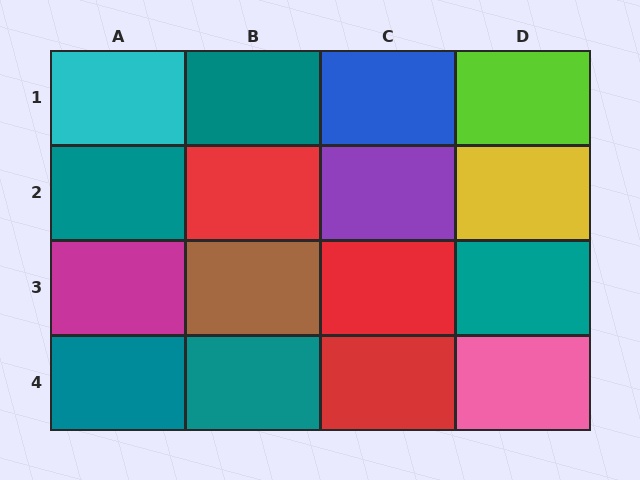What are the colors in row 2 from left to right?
Teal, red, purple, yellow.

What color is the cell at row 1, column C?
Blue.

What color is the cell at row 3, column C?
Red.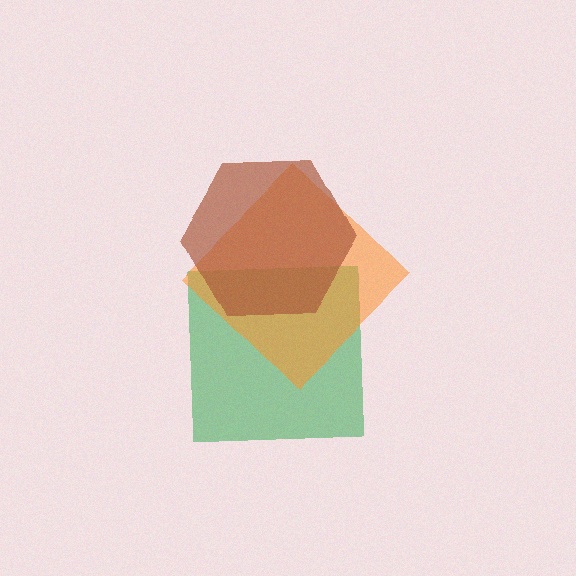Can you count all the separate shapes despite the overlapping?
Yes, there are 3 separate shapes.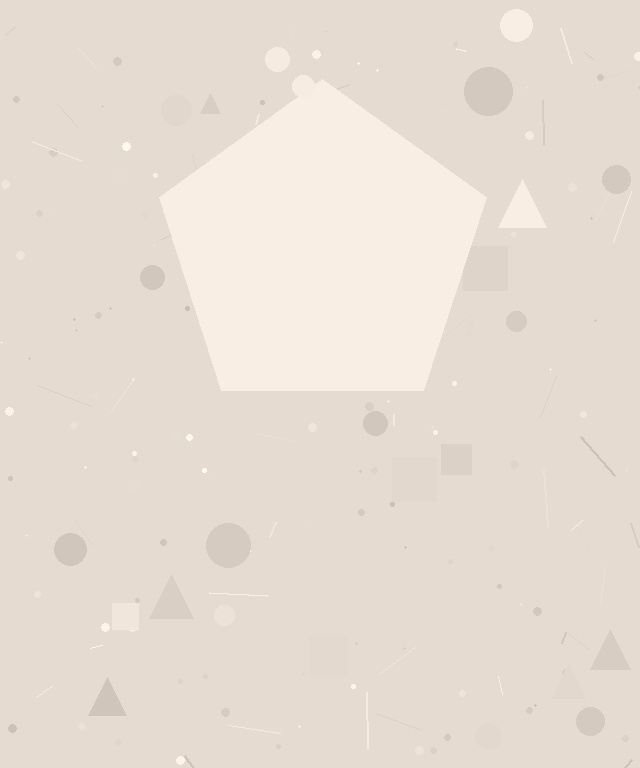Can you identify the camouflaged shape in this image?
The camouflaged shape is a pentagon.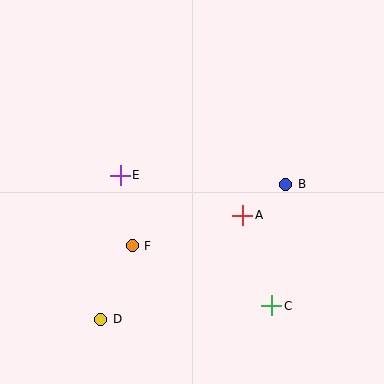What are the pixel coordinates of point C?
Point C is at (272, 306).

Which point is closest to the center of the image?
Point A at (243, 215) is closest to the center.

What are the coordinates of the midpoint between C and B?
The midpoint between C and B is at (279, 245).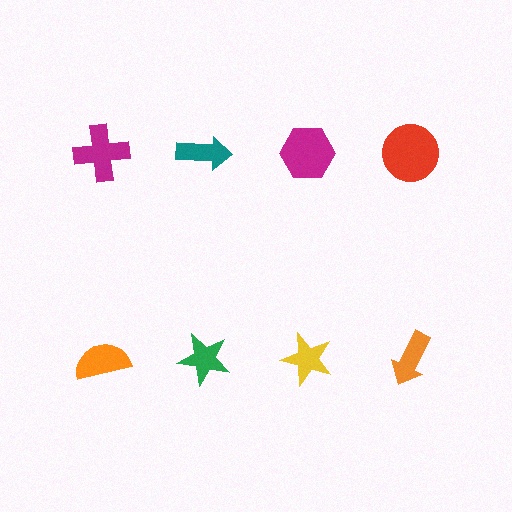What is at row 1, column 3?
A magenta hexagon.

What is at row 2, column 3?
A yellow star.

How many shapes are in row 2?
4 shapes.